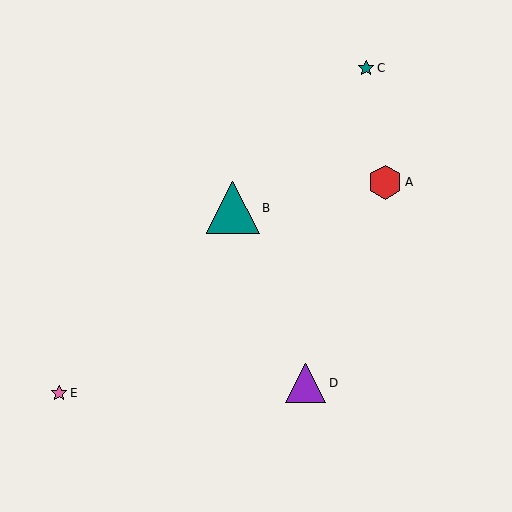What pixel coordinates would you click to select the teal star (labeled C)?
Click at (366, 68) to select the teal star C.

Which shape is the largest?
The teal triangle (labeled B) is the largest.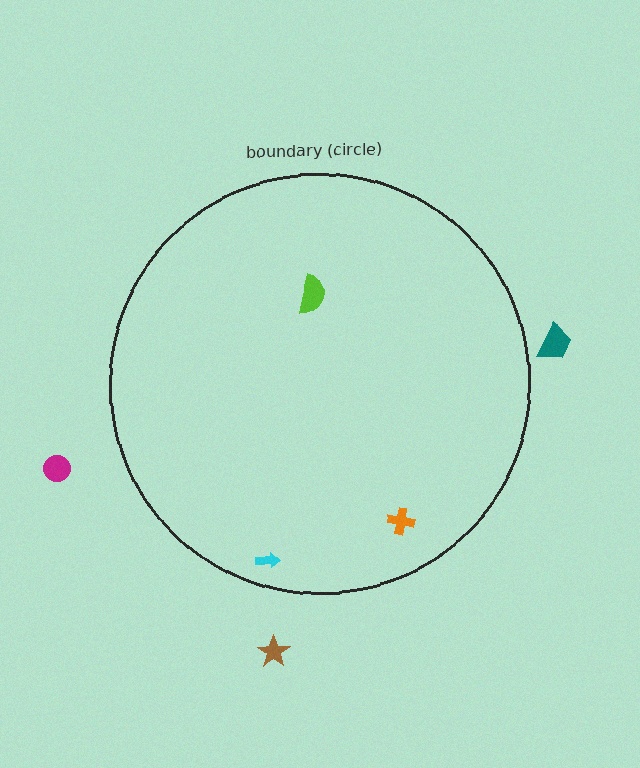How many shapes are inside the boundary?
3 inside, 3 outside.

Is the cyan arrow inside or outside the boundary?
Inside.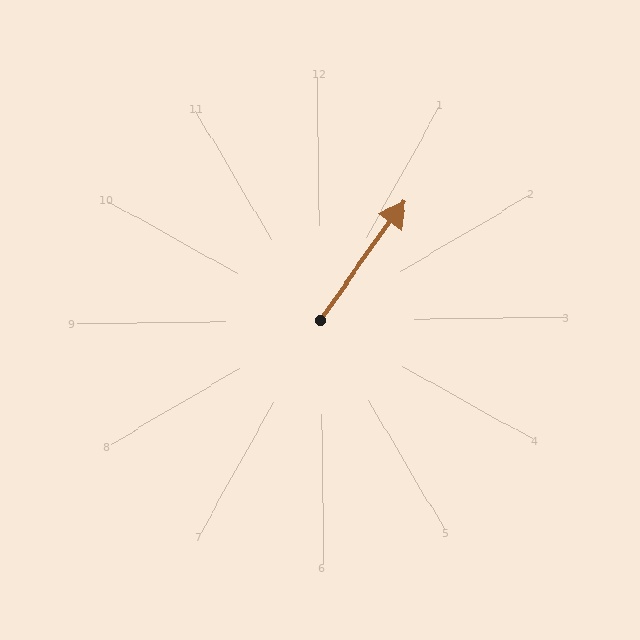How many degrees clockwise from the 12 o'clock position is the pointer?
Approximately 36 degrees.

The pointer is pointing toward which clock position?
Roughly 1 o'clock.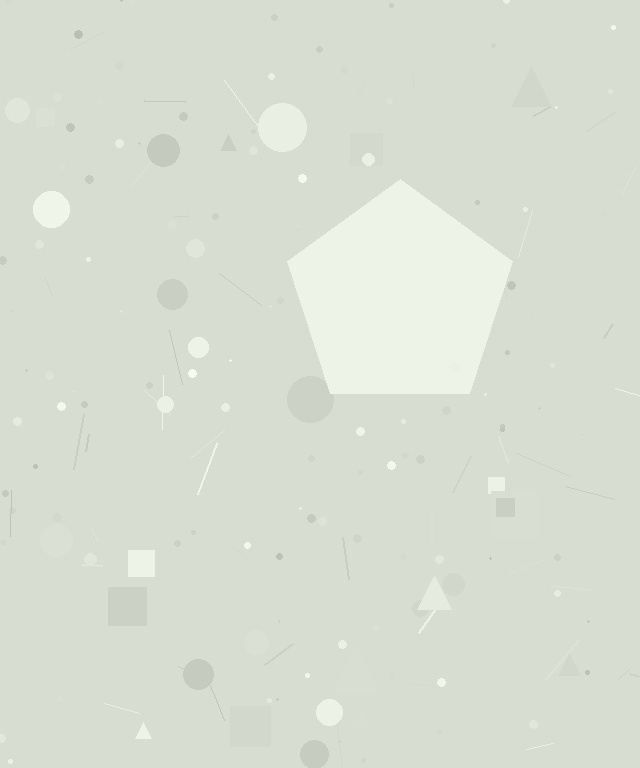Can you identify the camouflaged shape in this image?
The camouflaged shape is a pentagon.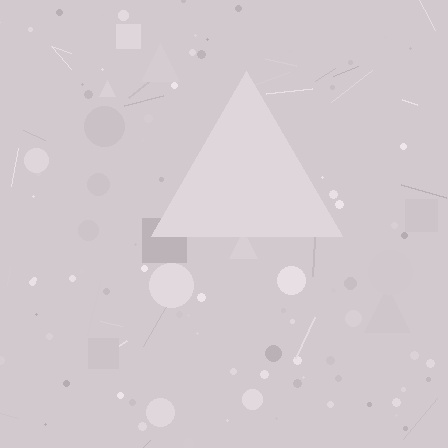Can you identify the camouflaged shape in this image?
The camouflaged shape is a triangle.